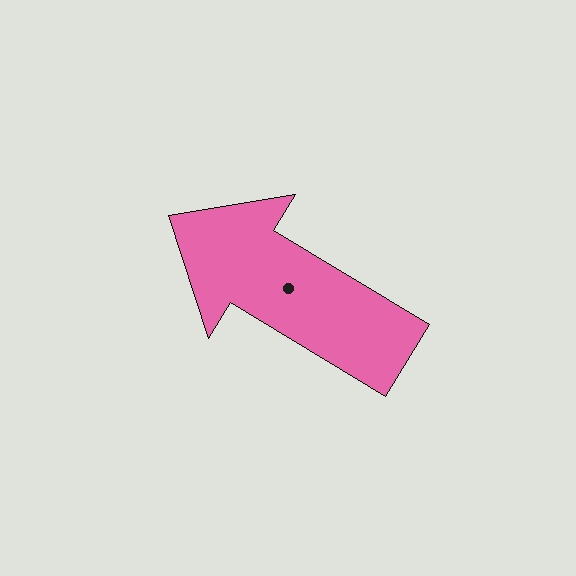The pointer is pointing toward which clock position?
Roughly 10 o'clock.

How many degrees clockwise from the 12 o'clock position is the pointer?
Approximately 301 degrees.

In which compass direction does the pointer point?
Northwest.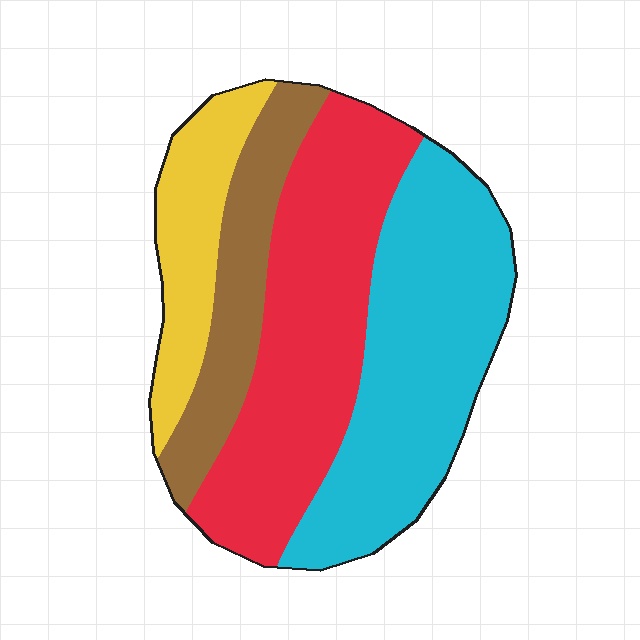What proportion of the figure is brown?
Brown takes up less than a quarter of the figure.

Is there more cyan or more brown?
Cyan.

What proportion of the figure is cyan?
Cyan takes up about one third (1/3) of the figure.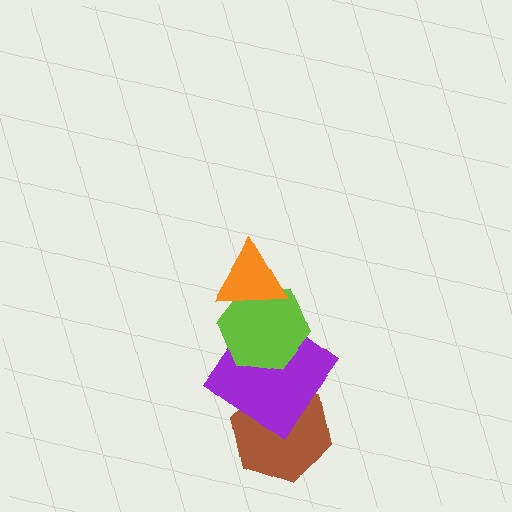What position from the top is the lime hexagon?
The lime hexagon is 2nd from the top.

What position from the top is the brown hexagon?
The brown hexagon is 4th from the top.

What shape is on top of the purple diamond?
The lime hexagon is on top of the purple diamond.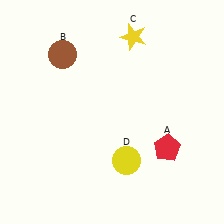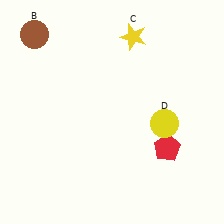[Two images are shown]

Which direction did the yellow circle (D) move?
The yellow circle (D) moved right.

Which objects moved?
The objects that moved are: the brown circle (B), the yellow circle (D).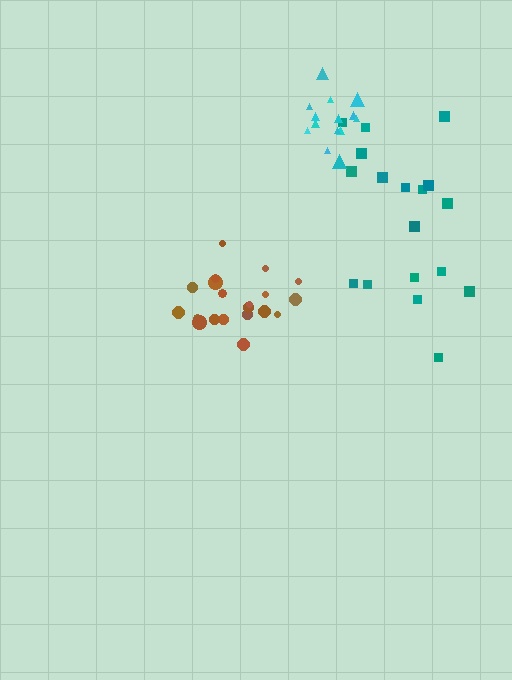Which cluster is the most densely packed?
Cyan.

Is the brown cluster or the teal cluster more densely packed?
Brown.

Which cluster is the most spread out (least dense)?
Teal.